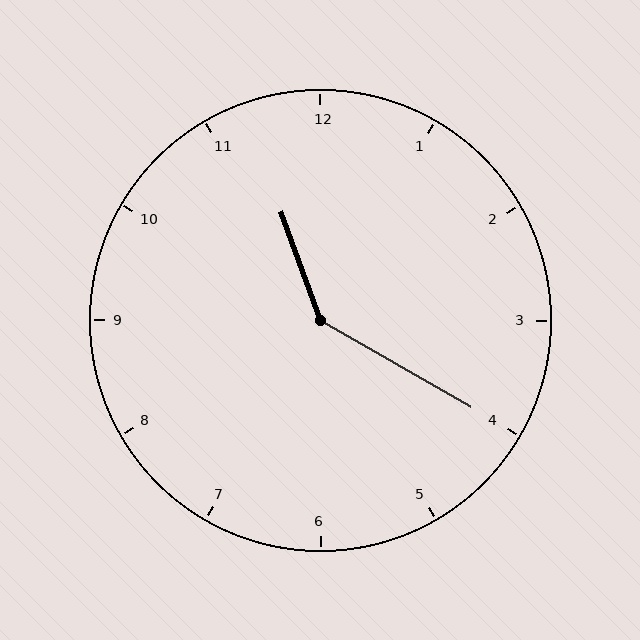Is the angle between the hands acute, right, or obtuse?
It is obtuse.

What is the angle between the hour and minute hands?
Approximately 140 degrees.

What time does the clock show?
11:20.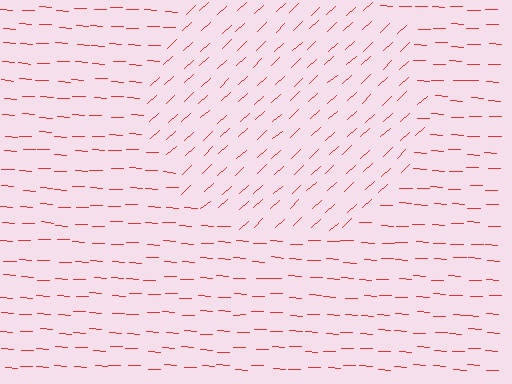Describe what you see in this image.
The image is filled with small red line segments. A circle region in the image has lines oriented differently from the surrounding lines, creating a visible texture boundary.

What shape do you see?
I see a circle.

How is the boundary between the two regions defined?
The boundary is defined purely by a change in line orientation (approximately 45 degrees difference). All lines are the same color and thickness.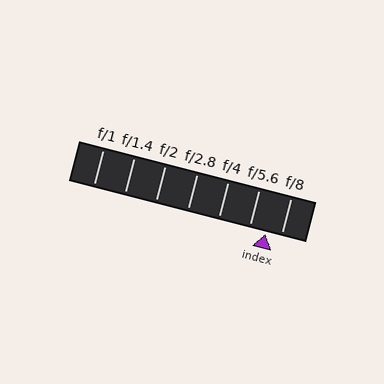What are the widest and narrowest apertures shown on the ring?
The widest aperture shown is f/1 and the narrowest is f/8.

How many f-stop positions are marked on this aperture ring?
There are 7 f-stop positions marked.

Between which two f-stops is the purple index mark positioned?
The index mark is between f/5.6 and f/8.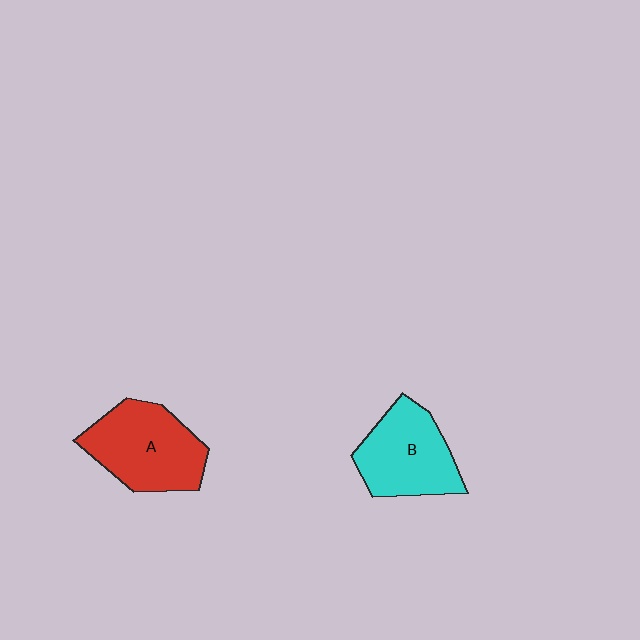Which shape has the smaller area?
Shape B (cyan).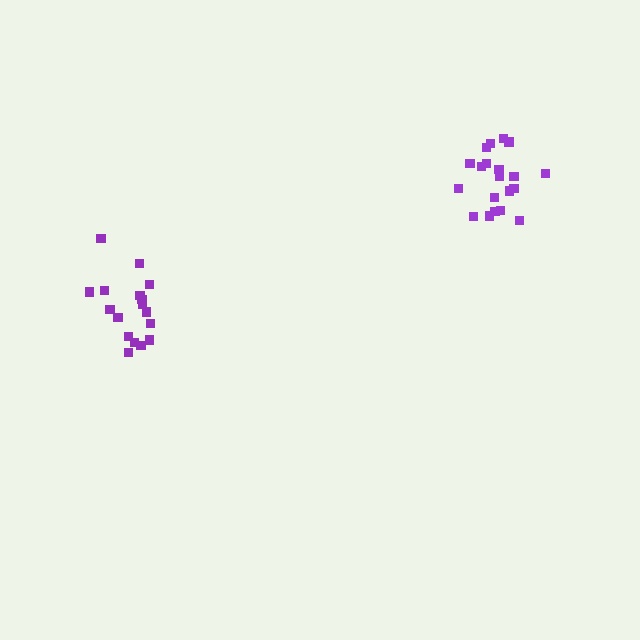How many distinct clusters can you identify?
There are 2 distinct clusters.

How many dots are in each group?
Group 1: 20 dots, Group 2: 17 dots (37 total).